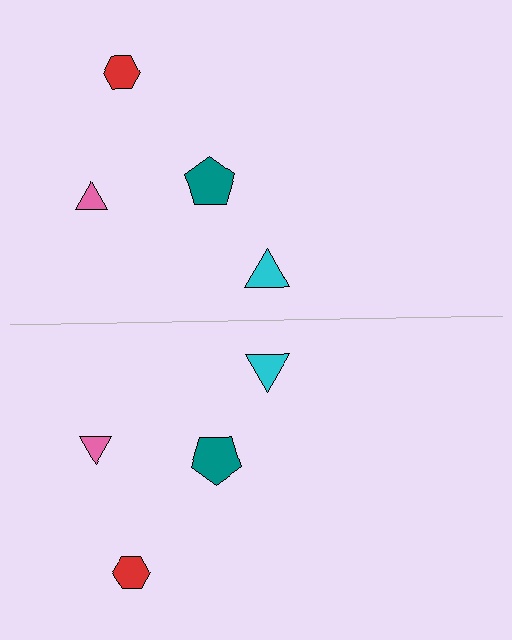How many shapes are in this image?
There are 8 shapes in this image.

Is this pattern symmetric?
Yes, this pattern has bilateral (reflection) symmetry.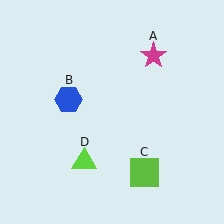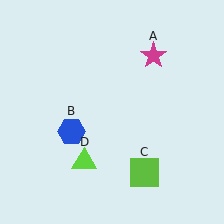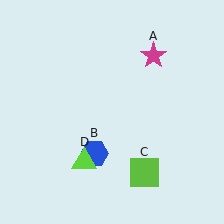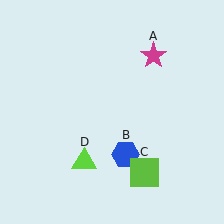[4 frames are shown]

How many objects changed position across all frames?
1 object changed position: blue hexagon (object B).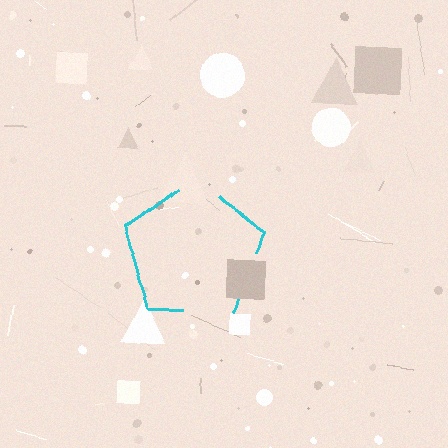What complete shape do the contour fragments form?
The contour fragments form a pentagon.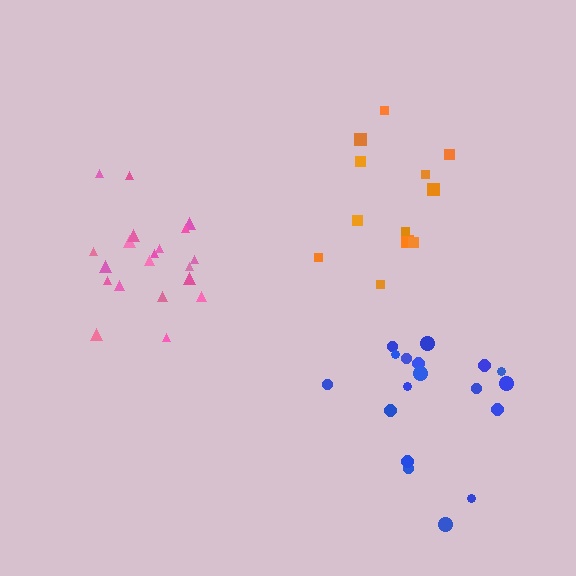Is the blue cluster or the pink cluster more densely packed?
Pink.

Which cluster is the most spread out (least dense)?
Orange.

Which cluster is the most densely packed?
Pink.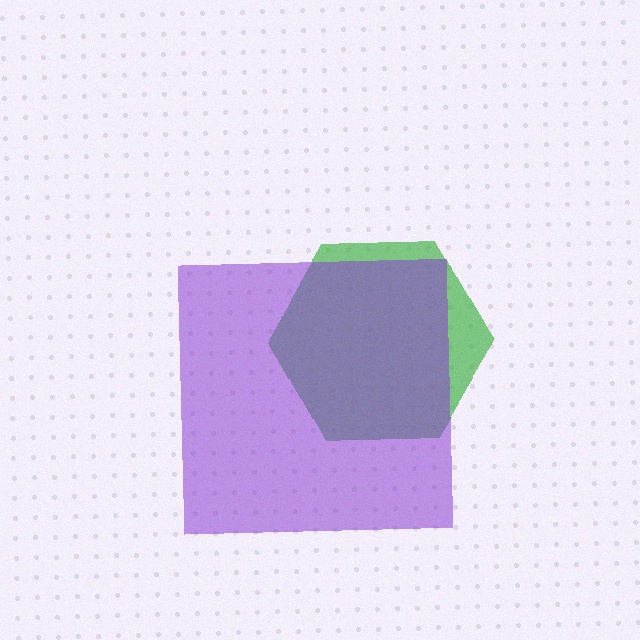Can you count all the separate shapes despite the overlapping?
Yes, there are 2 separate shapes.